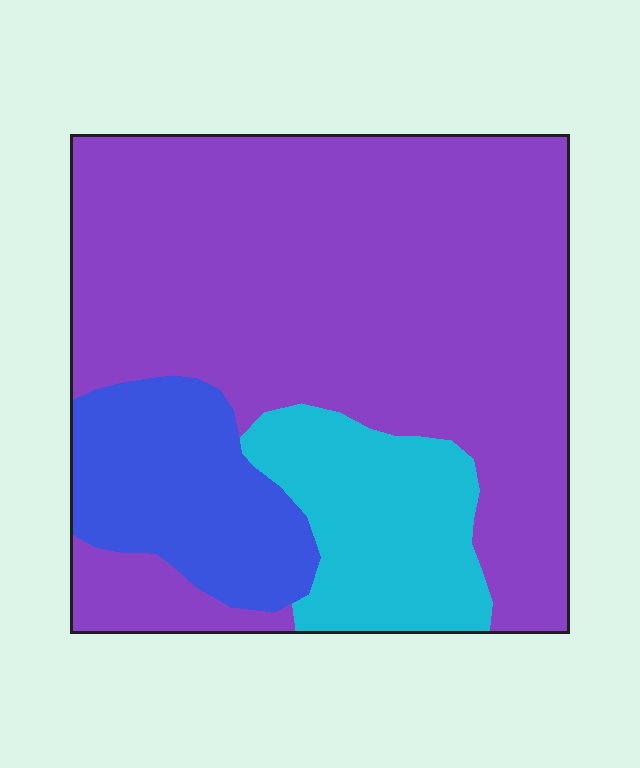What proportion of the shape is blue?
Blue takes up less than a quarter of the shape.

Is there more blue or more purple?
Purple.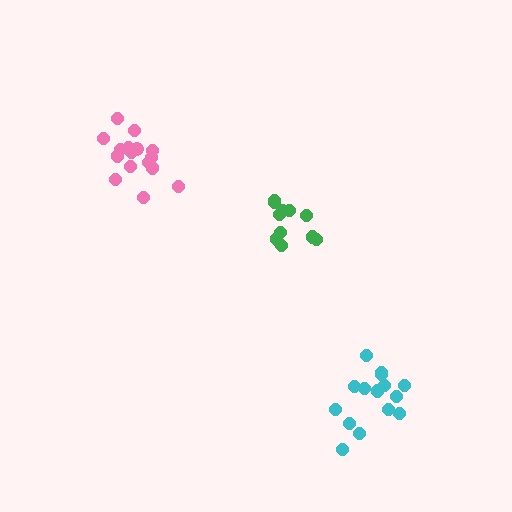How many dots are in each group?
Group 1: 11 dots, Group 2: 15 dots, Group 3: 16 dots (42 total).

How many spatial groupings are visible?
There are 3 spatial groupings.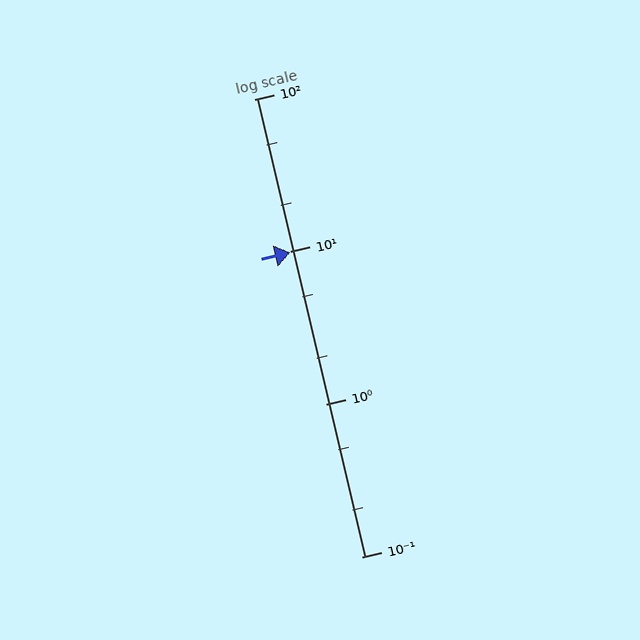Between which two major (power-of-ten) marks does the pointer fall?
The pointer is between 1 and 10.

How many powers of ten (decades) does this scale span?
The scale spans 3 decades, from 0.1 to 100.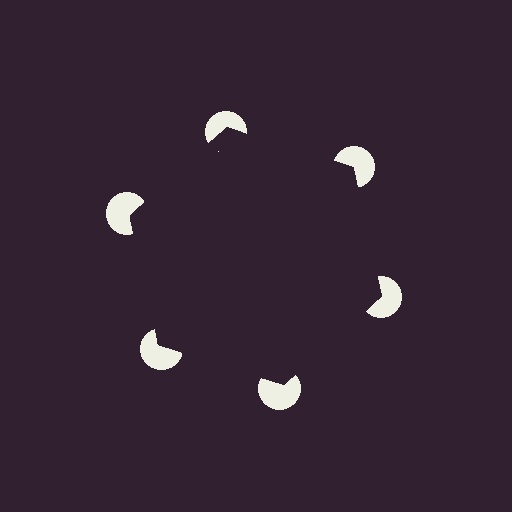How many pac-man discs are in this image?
There are 6 — one at each vertex of the illusory hexagon.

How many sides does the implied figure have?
6 sides.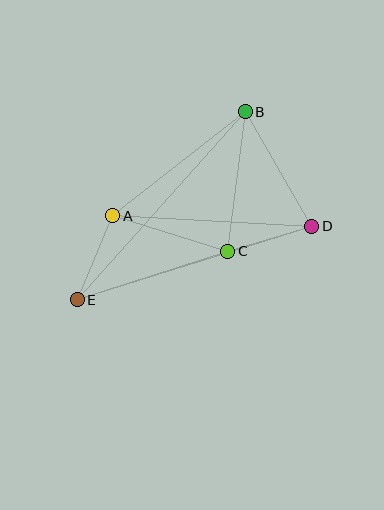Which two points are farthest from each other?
Points B and E are farthest from each other.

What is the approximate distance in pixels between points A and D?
The distance between A and D is approximately 200 pixels.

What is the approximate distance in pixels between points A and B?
The distance between A and B is approximately 169 pixels.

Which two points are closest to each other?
Points C and D are closest to each other.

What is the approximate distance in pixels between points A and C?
The distance between A and C is approximately 121 pixels.